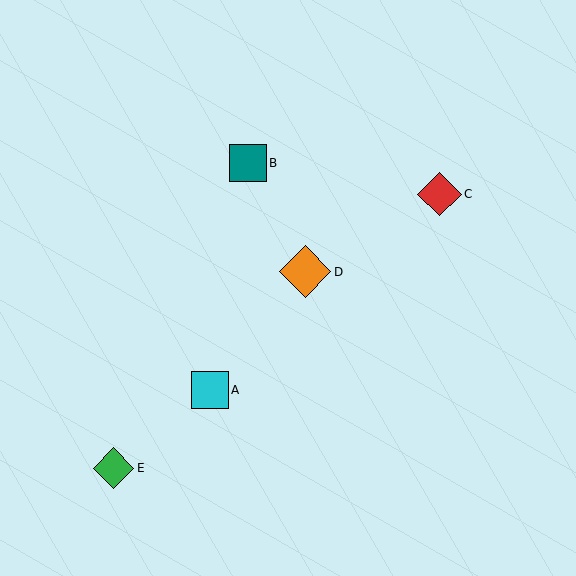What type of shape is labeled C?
Shape C is a red diamond.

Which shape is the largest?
The orange diamond (labeled D) is the largest.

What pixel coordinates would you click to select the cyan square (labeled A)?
Click at (210, 390) to select the cyan square A.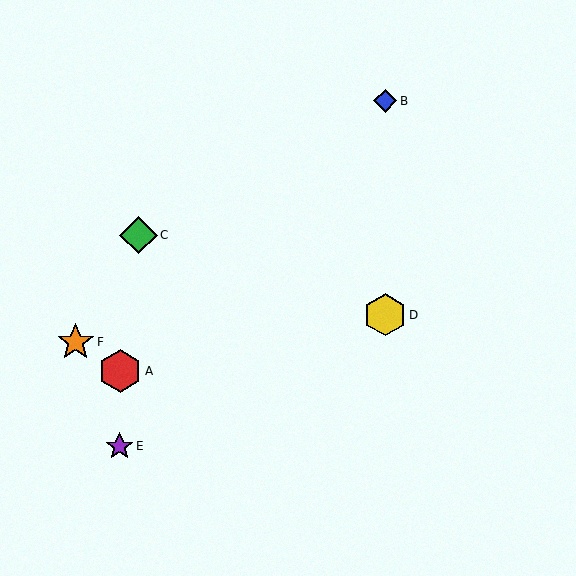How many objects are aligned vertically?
2 objects (B, D) are aligned vertically.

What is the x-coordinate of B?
Object B is at x≈385.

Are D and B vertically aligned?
Yes, both are at x≈385.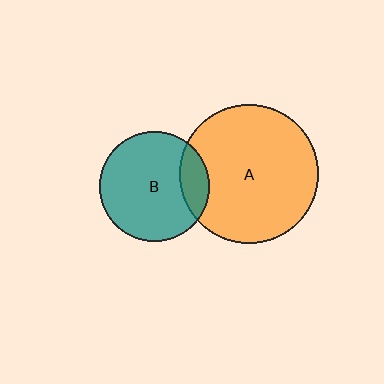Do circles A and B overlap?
Yes.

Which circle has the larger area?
Circle A (orange).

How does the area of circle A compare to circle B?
Approximately 1.6 times.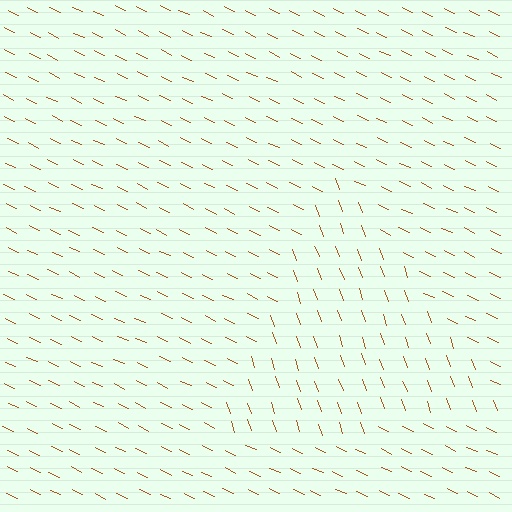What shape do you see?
I see a triangle.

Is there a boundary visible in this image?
Yes, there is a texture boundary formed by a change in line orientation.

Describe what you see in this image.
The image is filled with small brown line segments. A triangle region in the image has lines oriented differently from the surrounding lines, creating a visible texture boundary.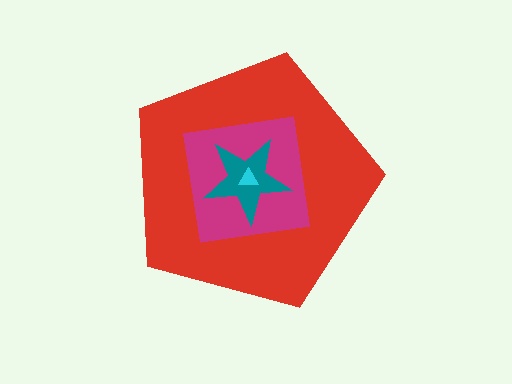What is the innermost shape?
The cyan triangle.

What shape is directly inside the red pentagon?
The magenta square.